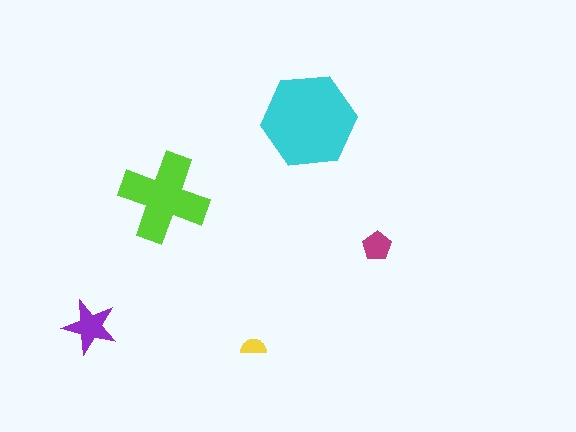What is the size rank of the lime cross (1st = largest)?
2nd.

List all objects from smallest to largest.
The yellow semicircle, the magenta pentagon, the purple star, the lime cross, the cyan hexagon.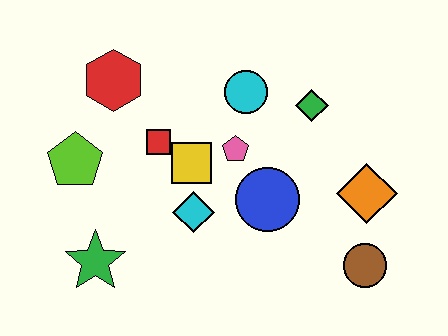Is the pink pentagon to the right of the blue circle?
No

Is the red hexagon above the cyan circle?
Yes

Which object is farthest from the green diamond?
The green star is farthest from the green diamond.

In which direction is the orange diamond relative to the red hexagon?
The orange diamond is to the right of the red hexagon.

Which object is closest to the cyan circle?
The pink pentagon is closest to the cyan circle.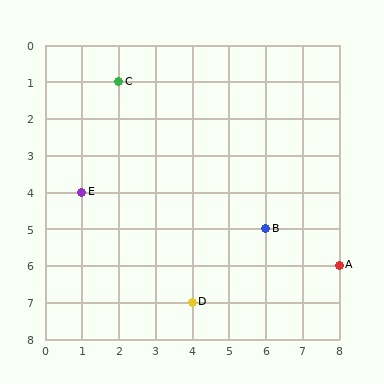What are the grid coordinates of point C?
Point C is at grid coordinates (2, 1).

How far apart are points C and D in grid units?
Points C and D are 2 columns and 6 rows apart (about 6.3 grid units diagonally).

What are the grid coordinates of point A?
Point A is at grid coordinates (8, 6).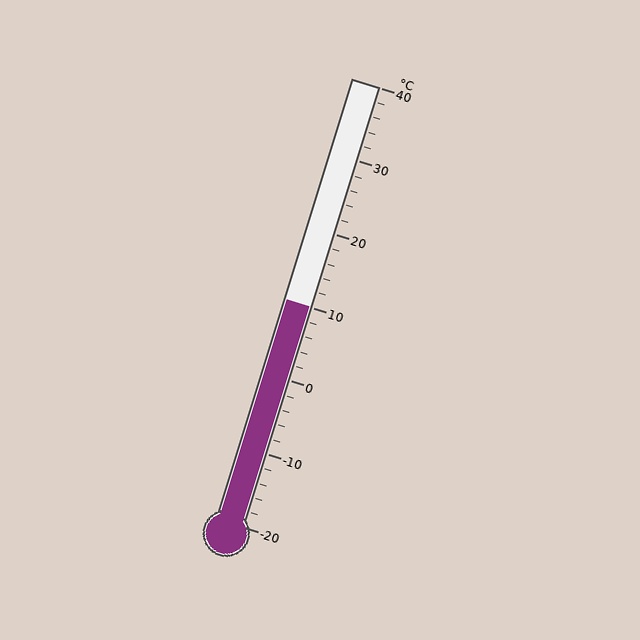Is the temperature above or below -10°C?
The temperature is above -10°C.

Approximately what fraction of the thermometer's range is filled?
The thermometer is filled to approximately 50% of its range.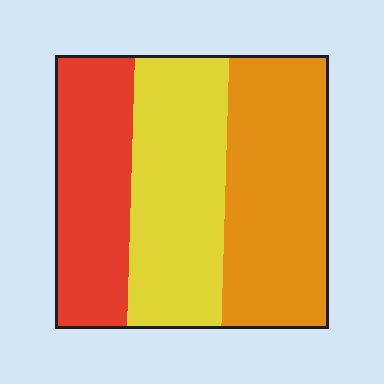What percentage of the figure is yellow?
Yellow covers around 35% of the figure.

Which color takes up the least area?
Red, at roughly 30%.